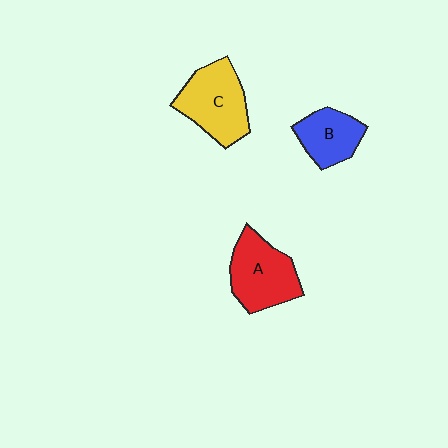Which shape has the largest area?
Shape C (yellow).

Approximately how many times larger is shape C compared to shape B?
Approximately 1.5 times.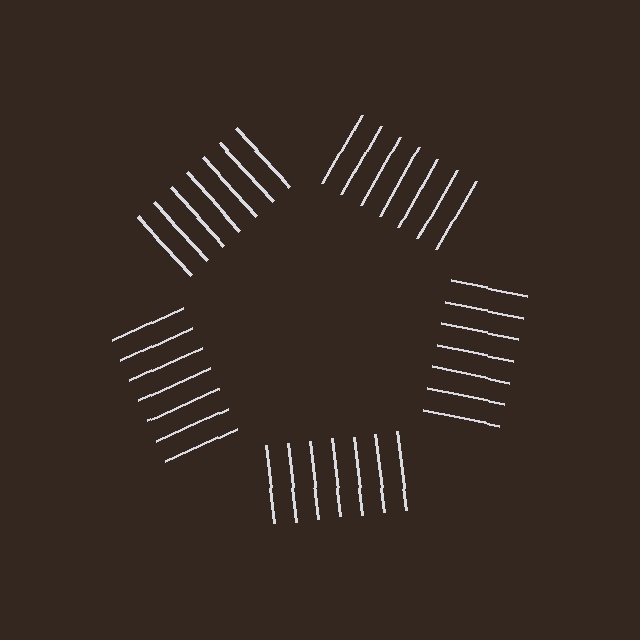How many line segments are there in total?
35 — 7 along each of the 5 edges.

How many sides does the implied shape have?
5 sides — the line-ends trace a pentagon.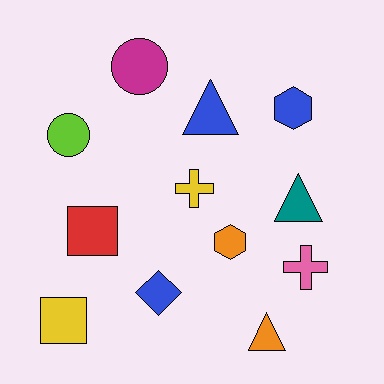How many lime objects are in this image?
There is 1 lime object.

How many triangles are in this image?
There are 3 triangles.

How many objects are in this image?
There are 12 objects.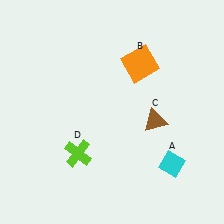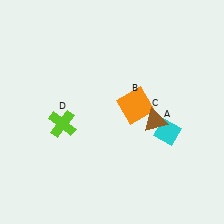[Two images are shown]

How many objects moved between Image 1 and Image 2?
3 objects moved between the two images.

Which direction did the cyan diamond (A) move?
The cyan diamond (A) moved up.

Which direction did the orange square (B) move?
The orange square (B) moved down.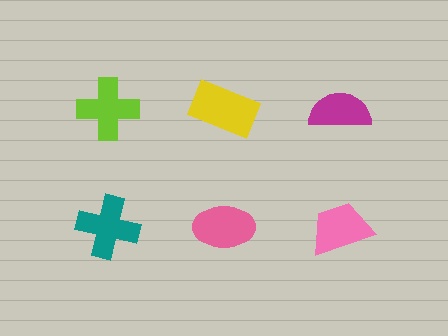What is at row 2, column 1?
A teal cross.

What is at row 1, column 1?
A lime cross.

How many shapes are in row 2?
3 shapes.